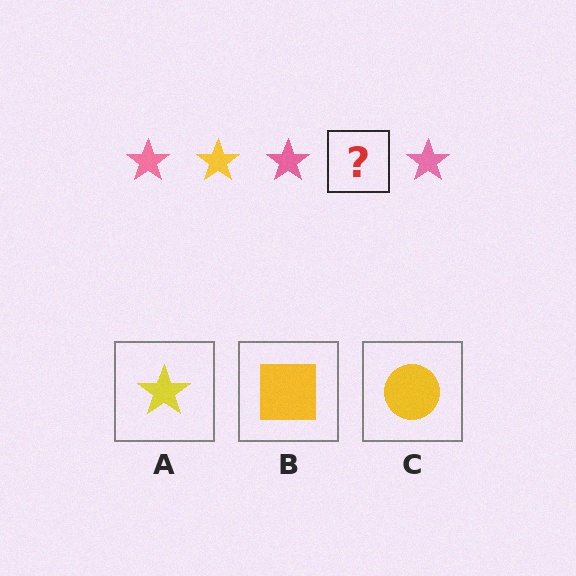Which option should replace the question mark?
Option A.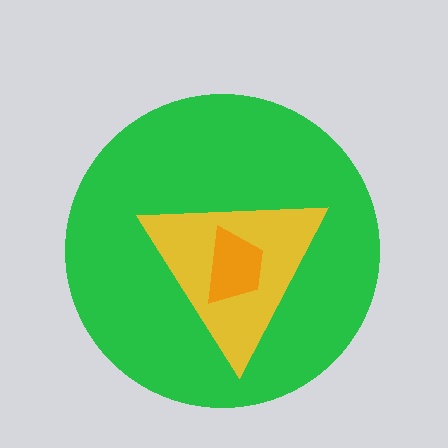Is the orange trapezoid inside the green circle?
Yes.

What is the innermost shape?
The orange trapezoid.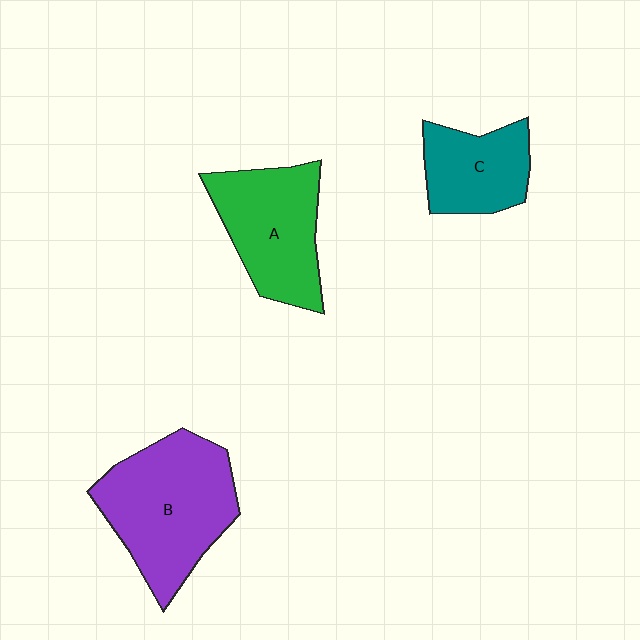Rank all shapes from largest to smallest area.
From largest to smallest: B (purple), A (green), C (teal).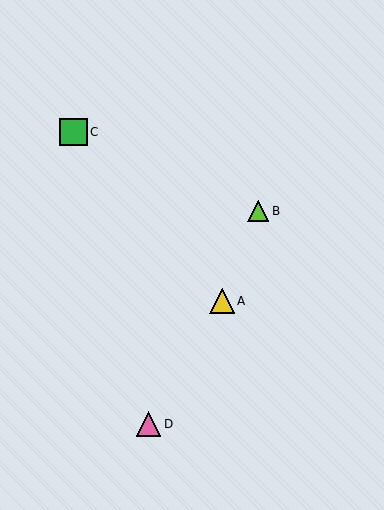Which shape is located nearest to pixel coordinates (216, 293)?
The yellow triangle (labeled A) at (222, 301) is nearest to that location.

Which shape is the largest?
The green square (labeled C) is the largest.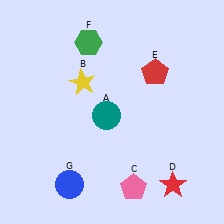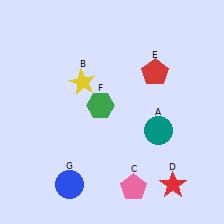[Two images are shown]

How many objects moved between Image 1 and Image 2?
2 objects moved between the two images.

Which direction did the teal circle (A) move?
The teal circle (A) moved right.